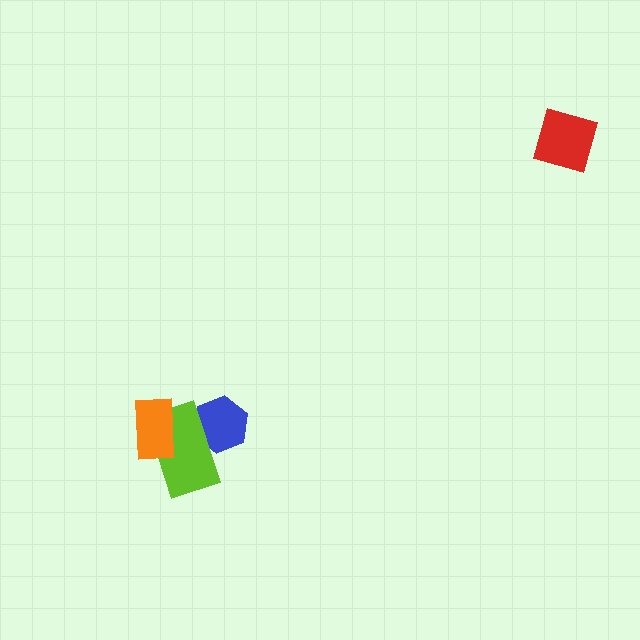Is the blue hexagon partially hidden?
Yes, it is partially covered by another shape.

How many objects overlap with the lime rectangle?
2 objects overlap with the lime rectangle.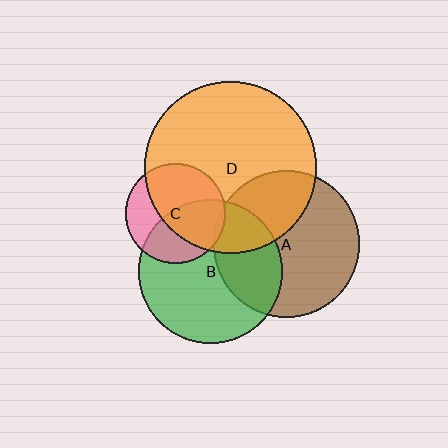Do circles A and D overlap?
Yes.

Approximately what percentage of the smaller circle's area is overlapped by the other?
Approximately 35%.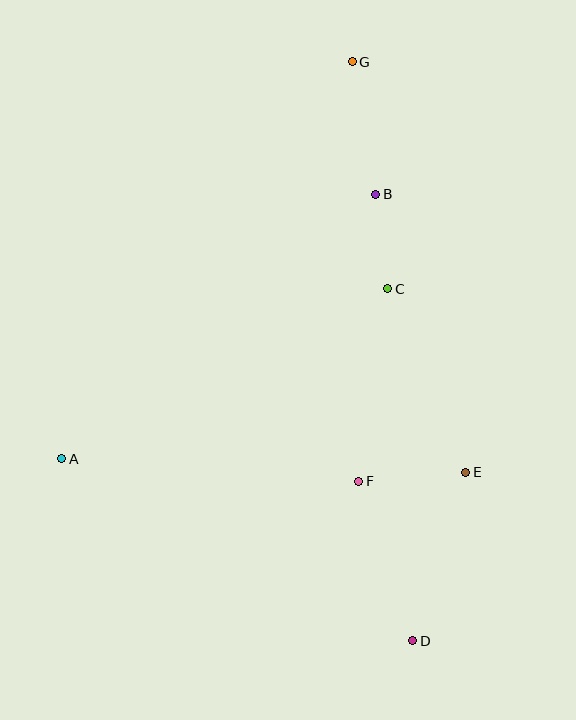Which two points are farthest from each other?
Points D and G are farthest from each other.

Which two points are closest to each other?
Points B and C are closest to each other.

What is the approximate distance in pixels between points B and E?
The distance between B and E is approximately 292 pixels.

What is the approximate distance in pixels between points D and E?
The distance between D and E is approximately 177 pixels.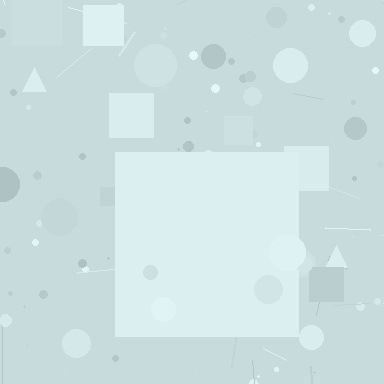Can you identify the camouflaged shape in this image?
The camouflaged shape is a square.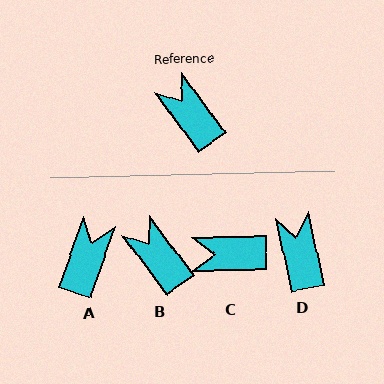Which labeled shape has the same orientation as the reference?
B.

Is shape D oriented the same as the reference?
No, it is off by about 24 degrees.